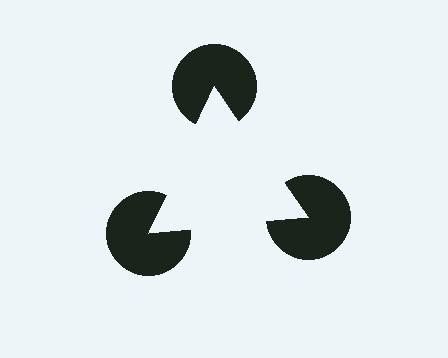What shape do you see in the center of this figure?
An illusory triangle — its edges are inferred from the aligned wedge cuts in the pac-man discs, not physically drawn.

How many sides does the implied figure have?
3 sides.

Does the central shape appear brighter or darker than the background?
It typically appears slightly brighter than the background, even though no actual brightness change is drawn.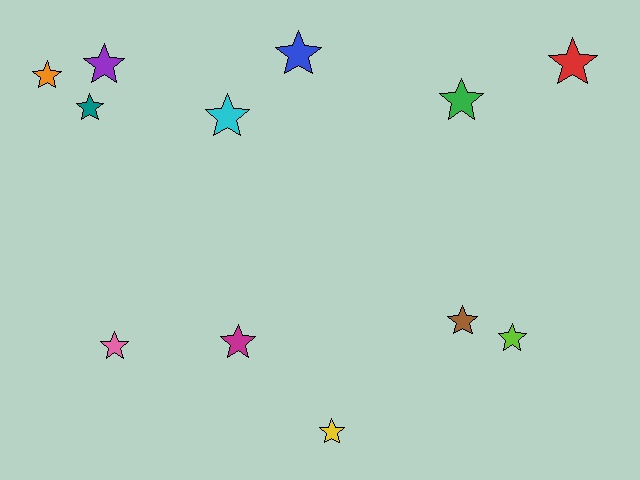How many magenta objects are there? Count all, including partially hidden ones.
There is 1 magenta object.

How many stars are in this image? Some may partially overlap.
There are 12 stars.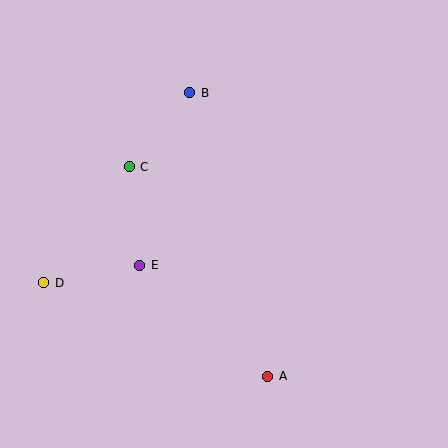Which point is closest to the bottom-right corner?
Point A is closest to the bottom-right corner.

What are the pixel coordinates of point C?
Point C is at (129, 167).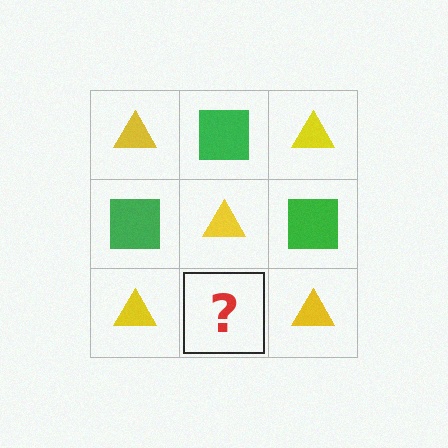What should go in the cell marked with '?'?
The missing cell should contain a green square.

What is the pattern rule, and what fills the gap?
The rule is that it alternates yellow triangle and green square in a checkerboard pattern. The gap should be filled with a green square.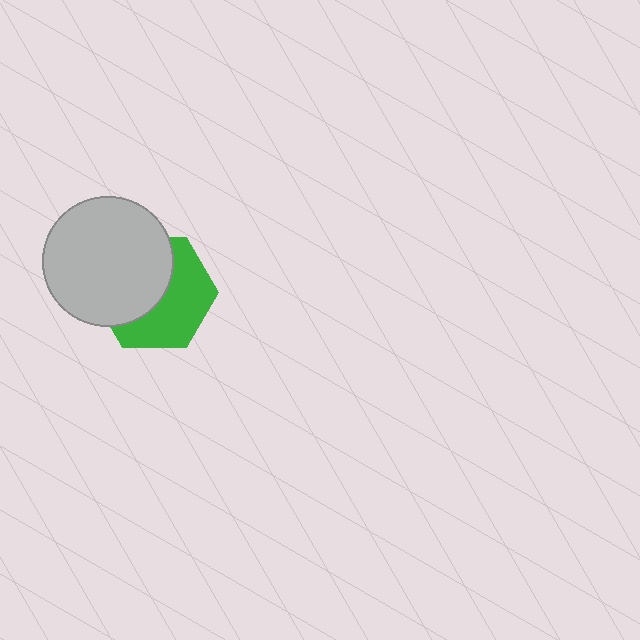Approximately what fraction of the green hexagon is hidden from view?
Roughly 50% of the green hexagon is hidden behind the light gray circle.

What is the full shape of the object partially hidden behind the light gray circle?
The partially hidden object is a green hexagon.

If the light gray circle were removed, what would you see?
You would see the complete green hexagon.